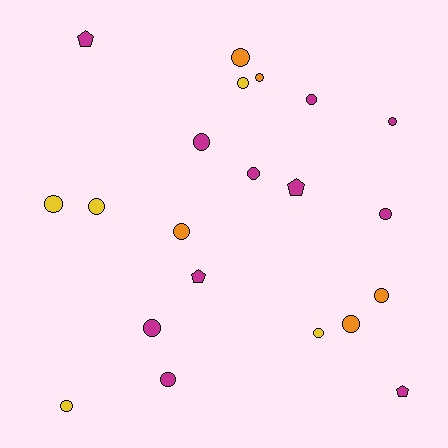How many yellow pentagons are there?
There are no yellow pentagons.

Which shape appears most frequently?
Circle, with 17 objects.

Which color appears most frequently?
Magenta, with 11 objects.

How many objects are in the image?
There are 21 objects.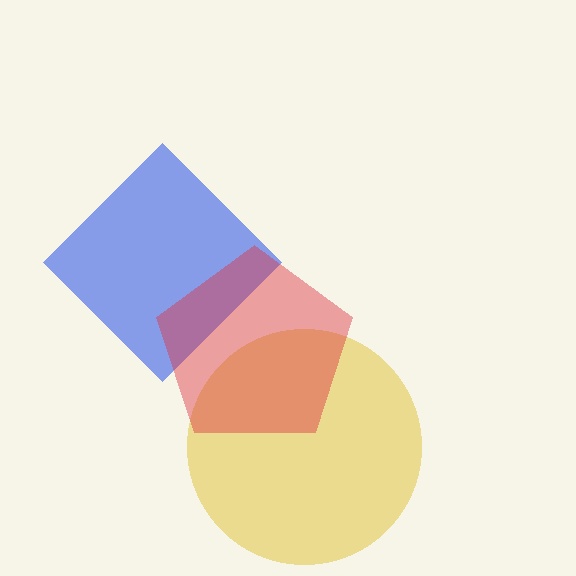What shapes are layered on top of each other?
The layered shapes are: a blue diamond, a yellow circle, a red pentagon.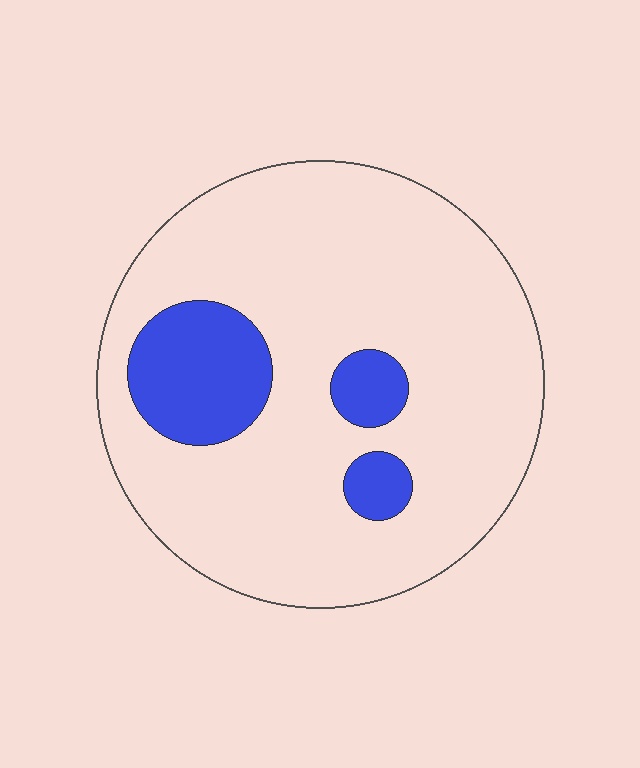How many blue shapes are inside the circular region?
3.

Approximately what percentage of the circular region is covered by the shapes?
Approximately 15%.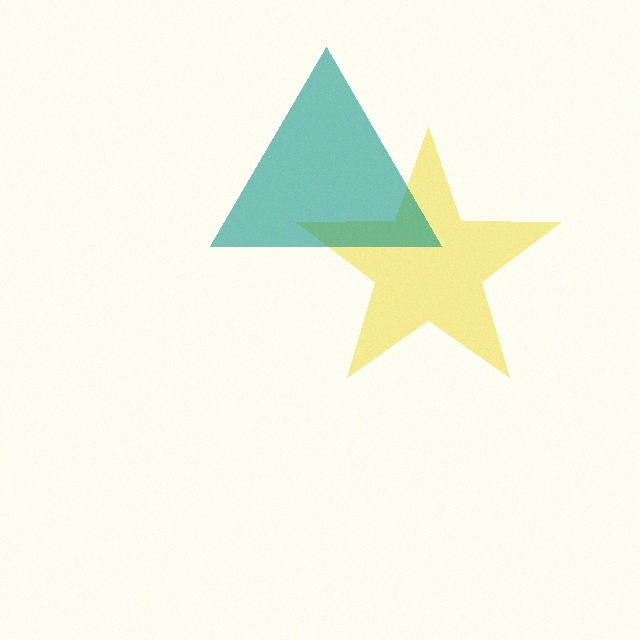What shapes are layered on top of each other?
The layered shapes are: a yellow star, a teal triangle.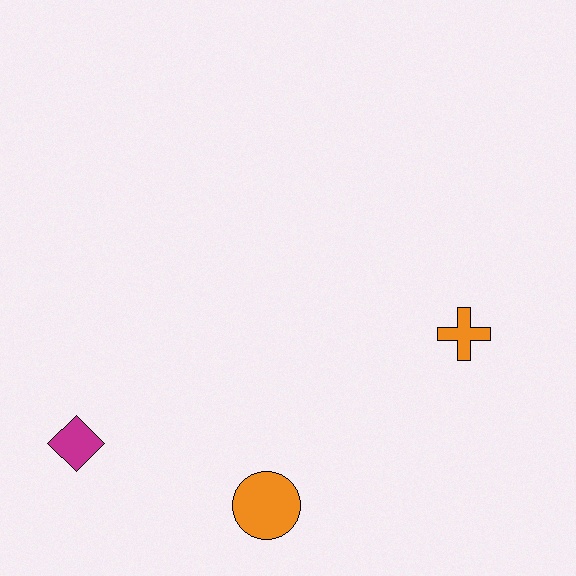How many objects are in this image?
There are 3 objects.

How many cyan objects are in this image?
There are no cyan objects.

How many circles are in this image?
There is 1 circle.